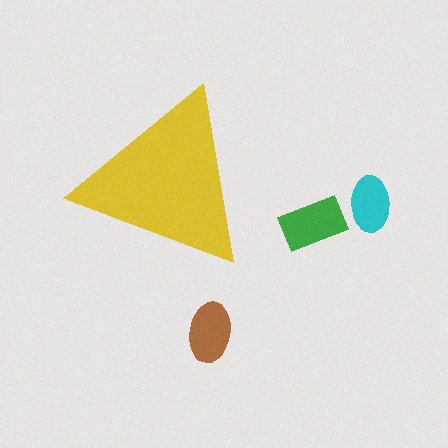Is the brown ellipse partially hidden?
No, the brown ellipse is fully visible.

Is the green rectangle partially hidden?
No, the green rectangle is fully visible.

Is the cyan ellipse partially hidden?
No, the cyan ellipse is fully visible.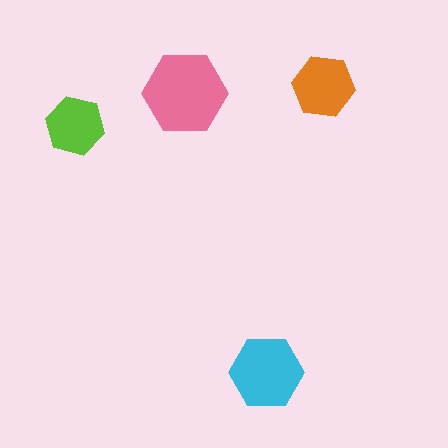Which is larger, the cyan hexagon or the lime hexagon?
The cyan one.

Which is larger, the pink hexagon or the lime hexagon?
The pink one.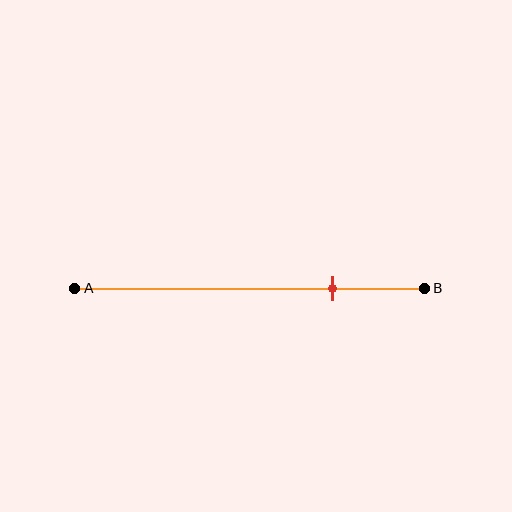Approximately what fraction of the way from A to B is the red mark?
The red mark is approximately 75% of the way from A to B.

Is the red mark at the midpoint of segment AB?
No, the mark is at about 75% from A, not at the 50% midpoint.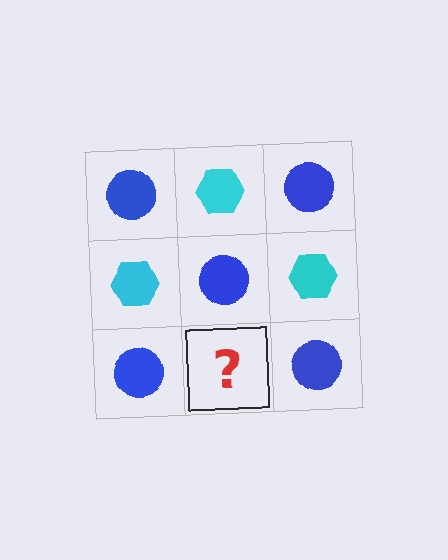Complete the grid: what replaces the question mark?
The question mark should be replaced with a cyan hexagon.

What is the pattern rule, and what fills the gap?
The rule is that it alternates blue circle and cyan hexagon in a checkerboard pattern. The gap should be filled with a cyan hexagon.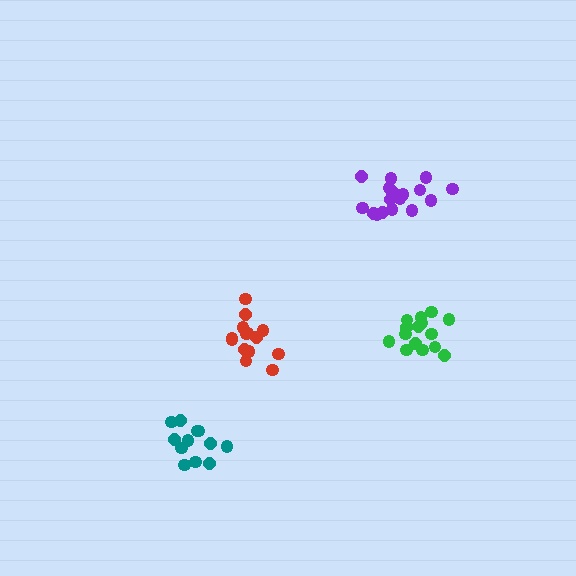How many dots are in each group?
Group 1: 14 dots, Group 2: 18 dots, Group 3: 15 dots, Group 4: 12 dots (59 total).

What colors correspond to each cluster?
The clusters are colored: red, purple, green, teal.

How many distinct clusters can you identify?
There are 4 distinct clusters.